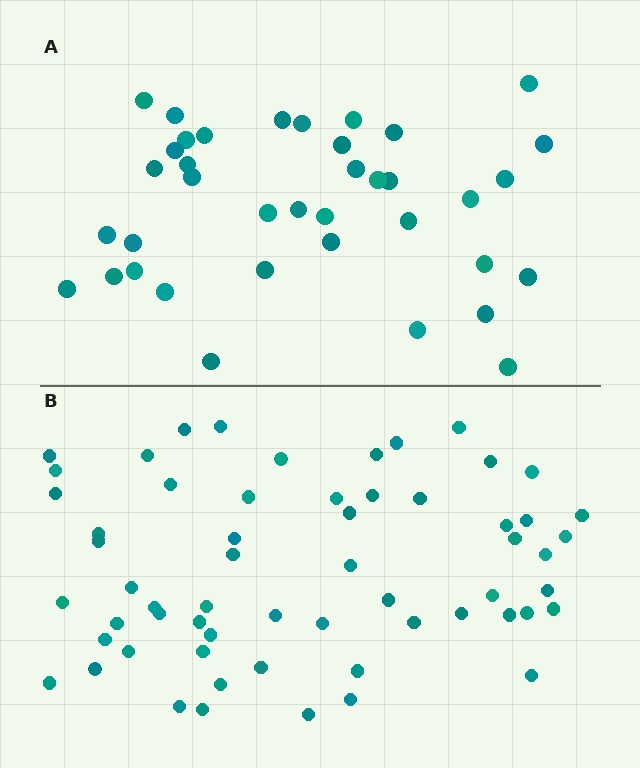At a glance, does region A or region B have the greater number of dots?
Region B (the bottom region) has more dots.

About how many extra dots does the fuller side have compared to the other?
Region B has approximately 20 more dots than region A.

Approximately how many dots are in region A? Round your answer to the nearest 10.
About 40 dots. (The exact count is 38, which rounds to 40.)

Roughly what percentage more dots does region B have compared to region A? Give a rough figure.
About 60% more.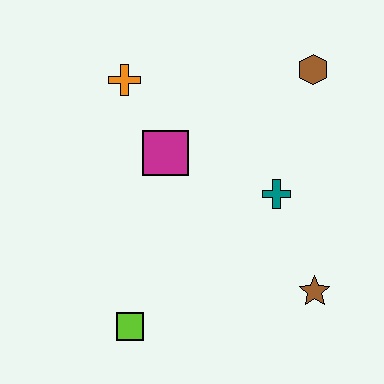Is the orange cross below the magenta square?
No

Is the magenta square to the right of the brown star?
No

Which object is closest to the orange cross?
The magenta square is closest to the orange cross.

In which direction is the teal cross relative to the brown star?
The teal cross is above the brown star.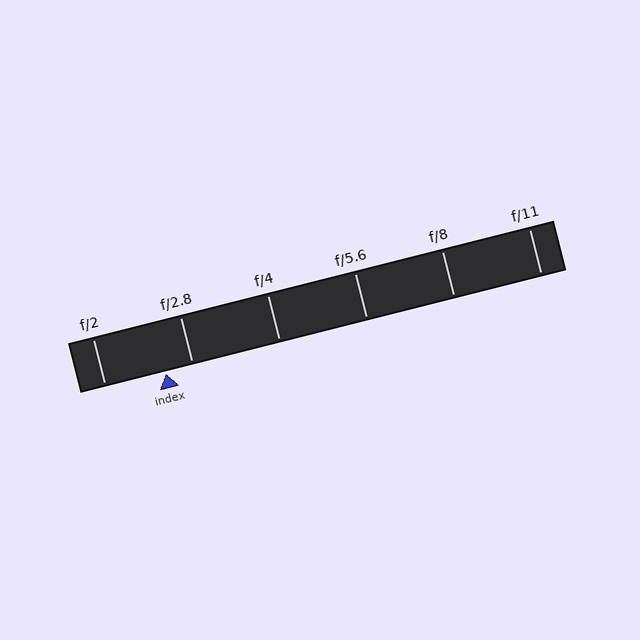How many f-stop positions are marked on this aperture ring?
There are 6 f-stop positions marked.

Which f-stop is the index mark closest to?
The index mark is closest to f/2.8.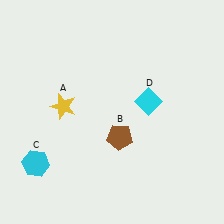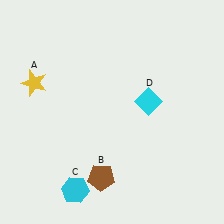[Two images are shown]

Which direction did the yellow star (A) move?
The yellow star (A) moved left.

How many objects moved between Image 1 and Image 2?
3 objects moved between the two images.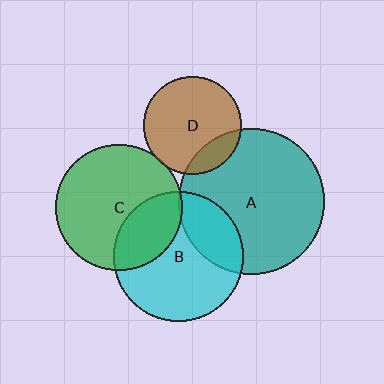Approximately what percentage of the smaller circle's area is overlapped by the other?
Approximately 15%.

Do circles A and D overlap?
Yes.